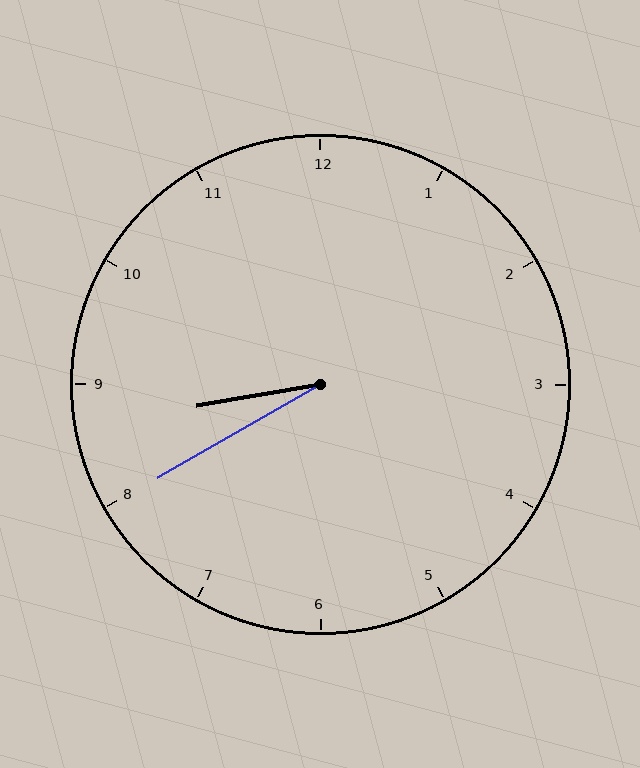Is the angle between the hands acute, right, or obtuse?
It is acute.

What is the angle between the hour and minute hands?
Approximately 20 degrees.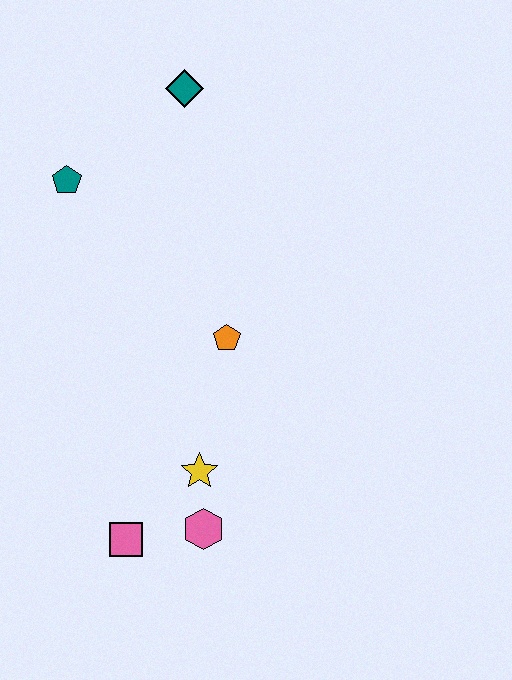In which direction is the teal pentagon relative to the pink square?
The teal pentagon is above the pink square.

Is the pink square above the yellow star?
No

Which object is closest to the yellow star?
The pink hexagon is closest to the yellow star.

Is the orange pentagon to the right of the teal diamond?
Yes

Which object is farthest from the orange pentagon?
The teal diamond is farthest from the orange pentagon.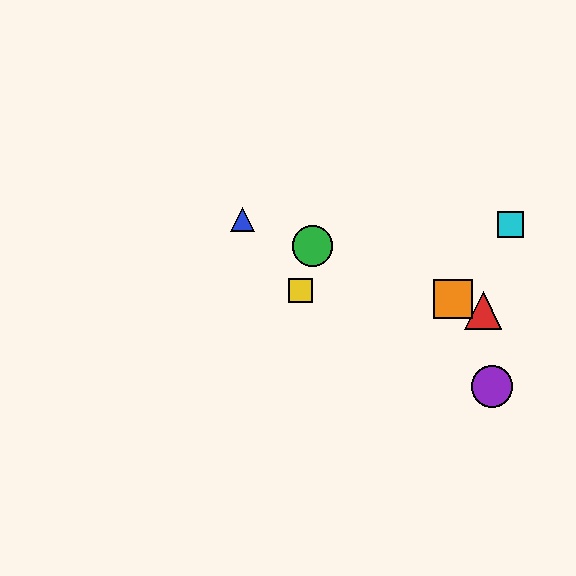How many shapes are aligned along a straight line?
4 shapes (the red triangle, the blue triangle, the green circle, the orange square) are aligned along a straight line.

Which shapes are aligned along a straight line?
The red triangle, the blue triangle, the green circle, the orange square are aligned along a straight line.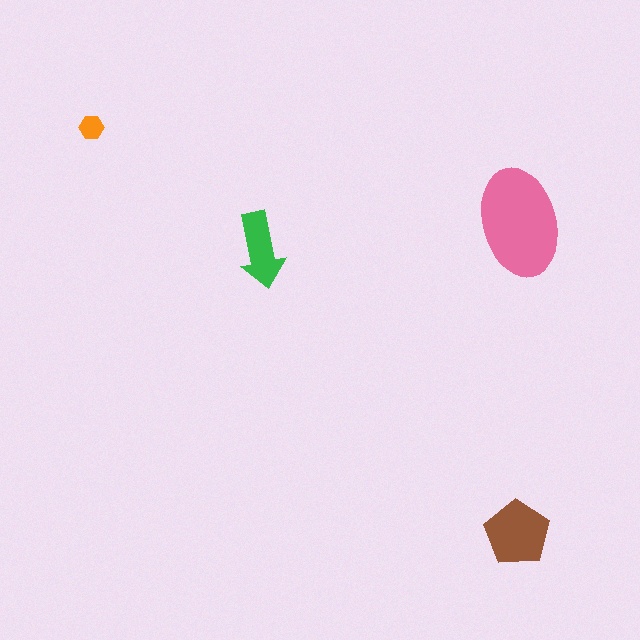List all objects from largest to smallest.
The pink ellipse, the brown pentagon, the green arrow, the orange hexagon.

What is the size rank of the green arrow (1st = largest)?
3rd.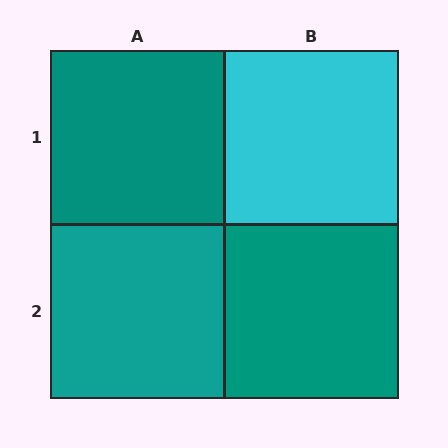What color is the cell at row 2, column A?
Teal.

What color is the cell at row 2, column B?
Teal.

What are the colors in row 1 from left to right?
Teal, cyan.